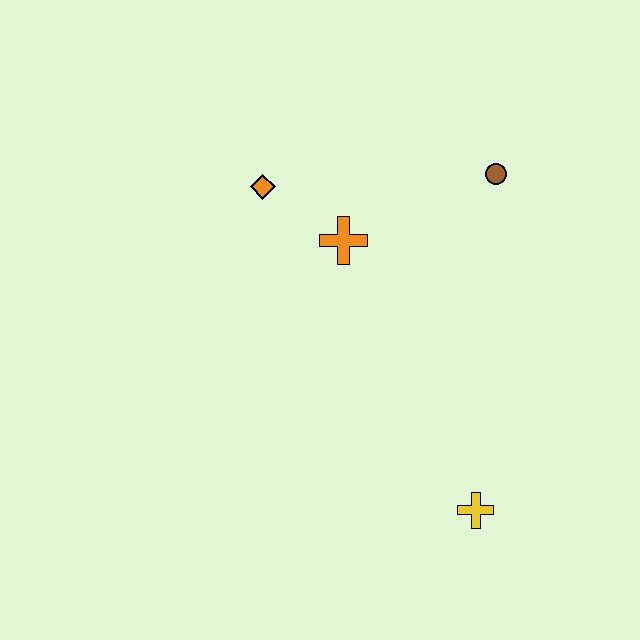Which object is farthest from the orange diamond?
The yellow cross is farthest from the orange diamond.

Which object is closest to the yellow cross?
The orange cross is closest to the yellow cross.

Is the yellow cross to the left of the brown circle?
Yes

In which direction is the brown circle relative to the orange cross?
The brown circle is to the right of the orange cross.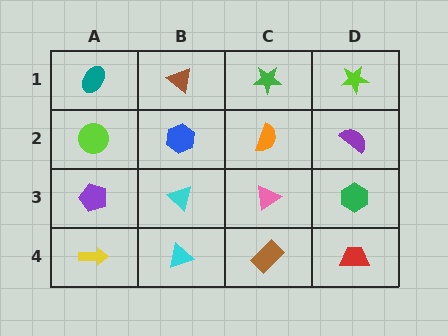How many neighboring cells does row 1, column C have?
3.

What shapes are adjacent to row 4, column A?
A purple pentagon (row 3, column A), a cyan triangle (row 4, column B).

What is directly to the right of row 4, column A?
A cyan triangle.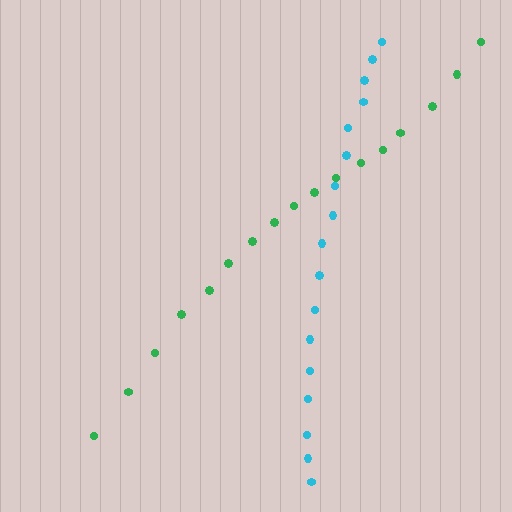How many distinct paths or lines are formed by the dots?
There are 2 distinct paths.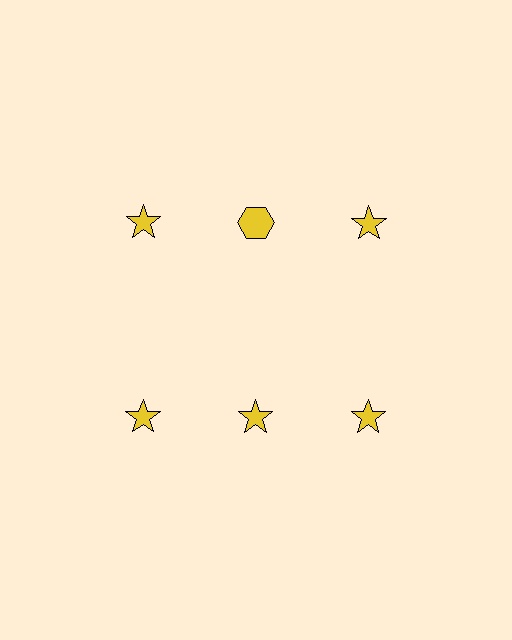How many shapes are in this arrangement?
There are 6 shapes arranged in a grid pattern.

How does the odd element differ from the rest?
It has a different shape: hexagon instead of star.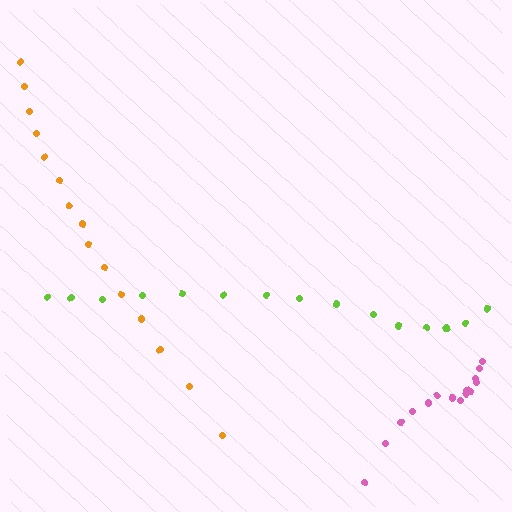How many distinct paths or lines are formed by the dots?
There are 3 distinct paths.